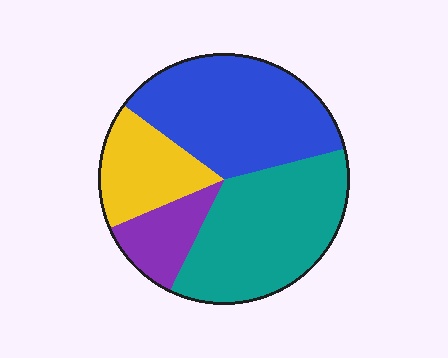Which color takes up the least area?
Purple, at roughly 10%.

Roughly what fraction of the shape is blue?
Blue takes up about three eighths (3/8) of the shape.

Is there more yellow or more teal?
Teal.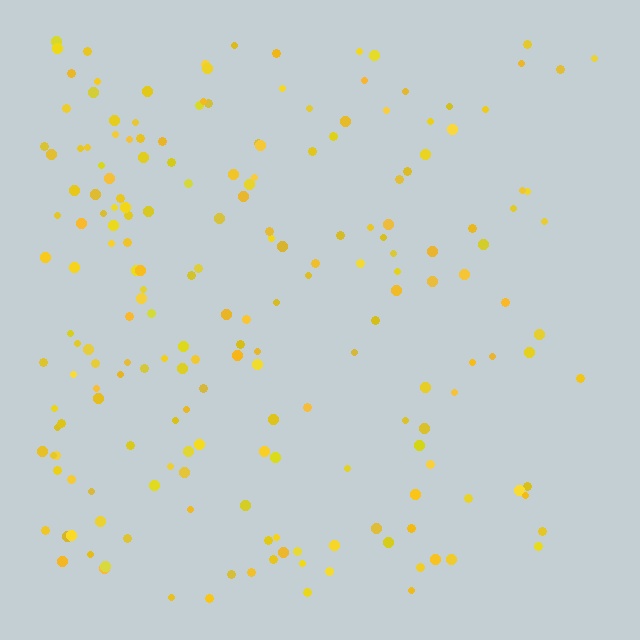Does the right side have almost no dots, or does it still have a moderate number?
Still a moderate number, just noticeably fewer than the left.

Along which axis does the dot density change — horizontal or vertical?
Horizontal.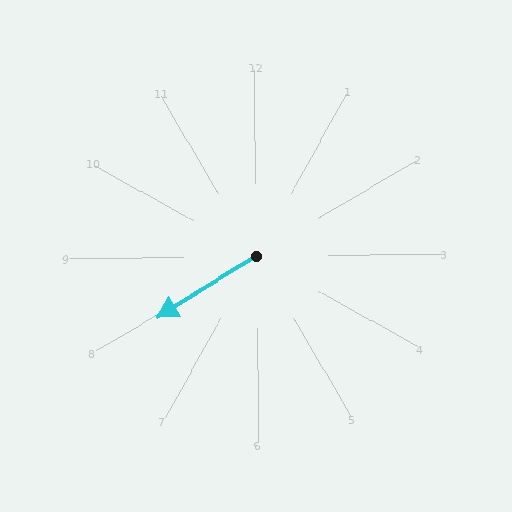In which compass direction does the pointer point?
Southwest.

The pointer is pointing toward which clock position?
Roughly 8 o'clock.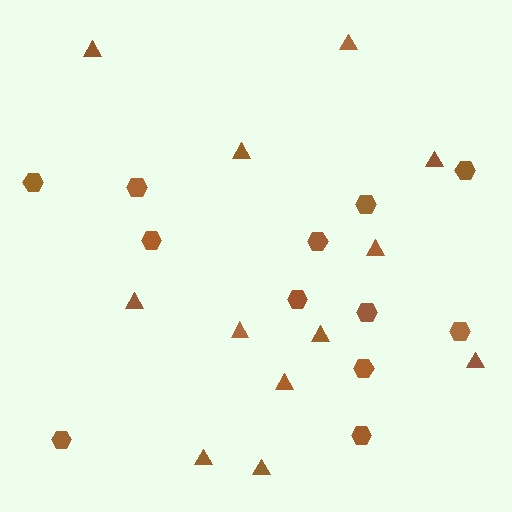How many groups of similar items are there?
There are 2 groups: one group of hexagons (12) and one group of triangles (12).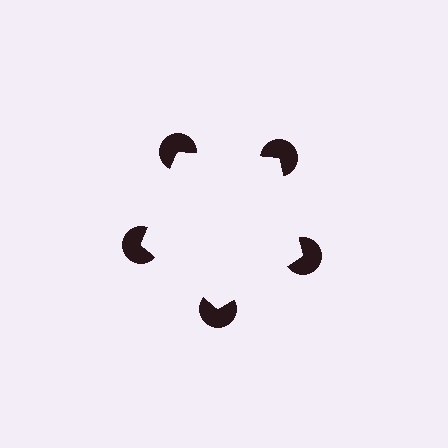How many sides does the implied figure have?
5 sides.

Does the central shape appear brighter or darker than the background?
It typically appears slightly brighter than the background, even though no actual brightness change is drawn.